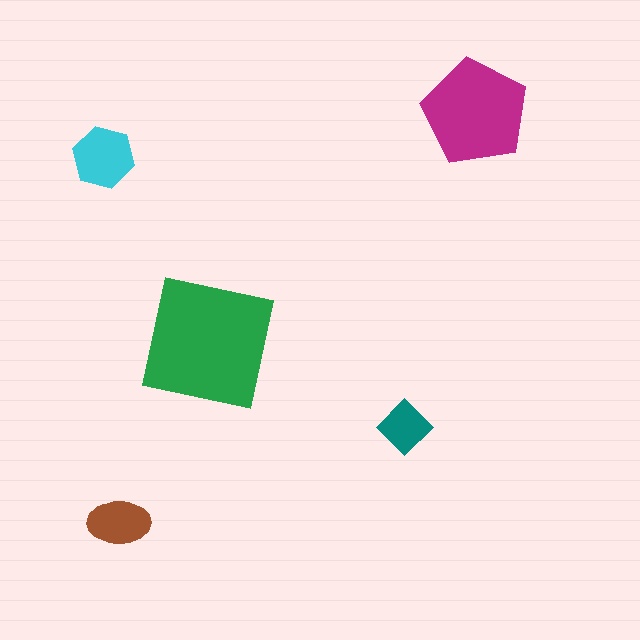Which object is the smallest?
The teal diamond.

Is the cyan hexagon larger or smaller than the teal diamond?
Larger.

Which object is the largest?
The green square.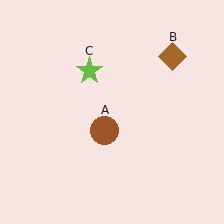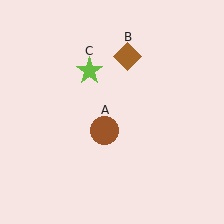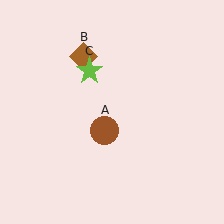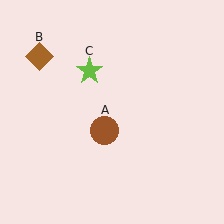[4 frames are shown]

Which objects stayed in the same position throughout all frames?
Brown circle (object A) and lime star (object C) remained stationary.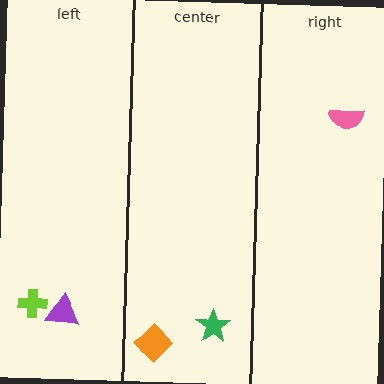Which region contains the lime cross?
The left region.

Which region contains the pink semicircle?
The right region.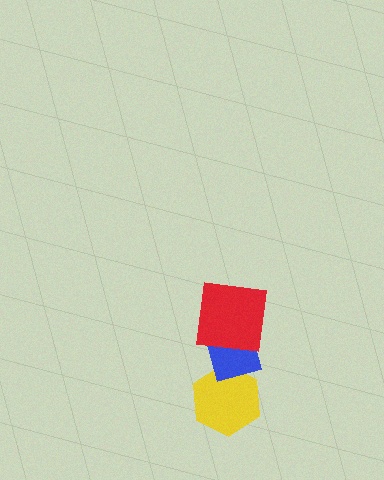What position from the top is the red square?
The red square is 1st from the top.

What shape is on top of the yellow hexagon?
The blue square is on top of the yellow hexagon.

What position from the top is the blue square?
The blue square is 2nd from the top.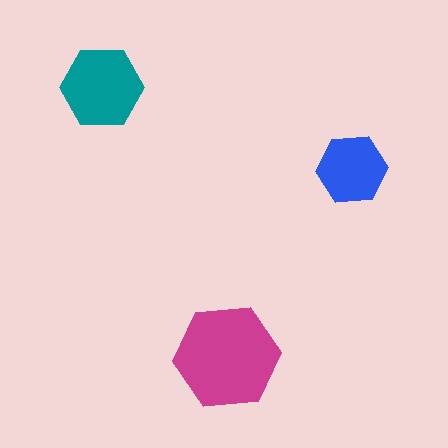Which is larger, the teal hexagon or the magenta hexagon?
The magenta one.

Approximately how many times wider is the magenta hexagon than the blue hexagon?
About 1.5 times wider.